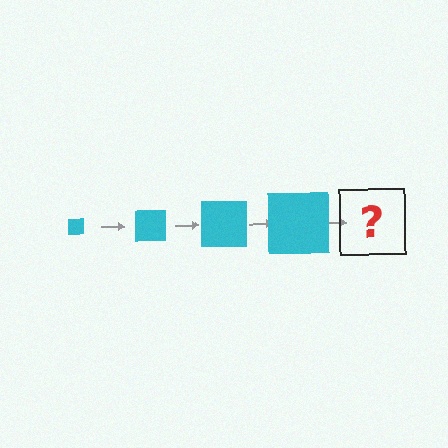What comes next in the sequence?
The next element should be a cyan square, larger than the previous one.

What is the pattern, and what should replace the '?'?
The pattern is that the square gets progressively larger each step. The '?' should be a cyan square, larger than the previous one.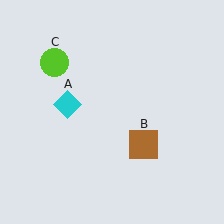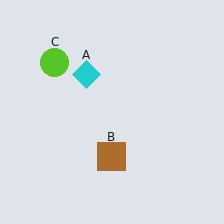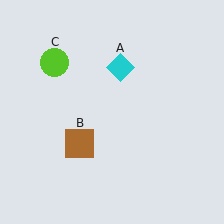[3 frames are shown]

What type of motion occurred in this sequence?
The cyan diamond (object A), brown square (object B) rotated clockwise around the center of the scene.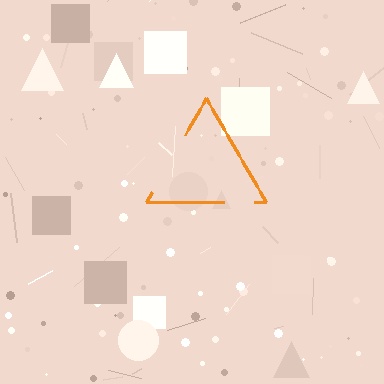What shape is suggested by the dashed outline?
The dashed outline suggests a triangle.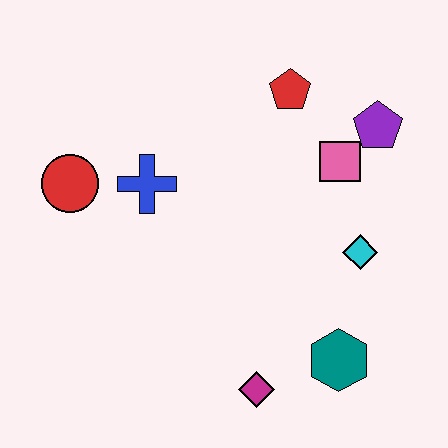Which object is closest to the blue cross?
The red circle is closest to the blue cross.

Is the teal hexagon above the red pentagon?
No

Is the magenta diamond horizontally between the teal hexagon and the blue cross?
Yes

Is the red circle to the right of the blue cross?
No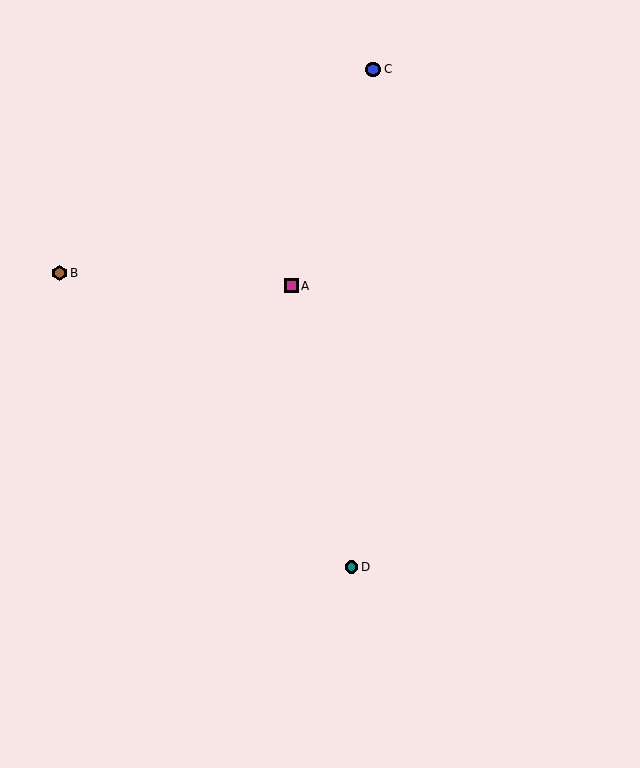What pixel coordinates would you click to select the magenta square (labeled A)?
Click at (291, 286) to select the magenta square A.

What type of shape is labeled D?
Shape D is a teal circle.